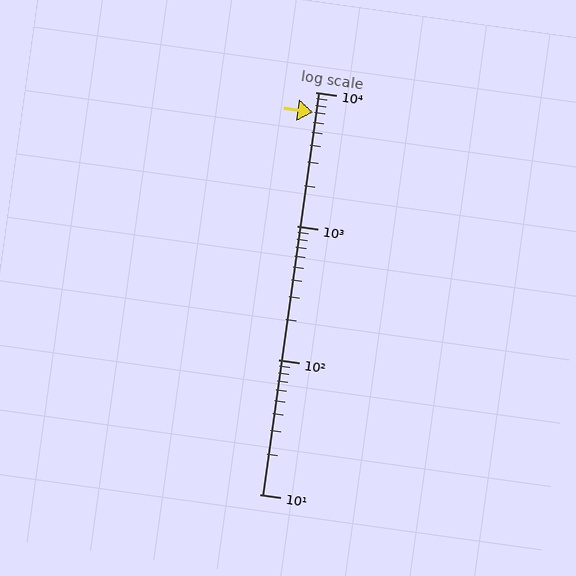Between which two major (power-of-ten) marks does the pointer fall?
The pointer is between 1000 and 10000.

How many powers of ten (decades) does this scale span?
The scale spans 3 decades, from 10 to 10000.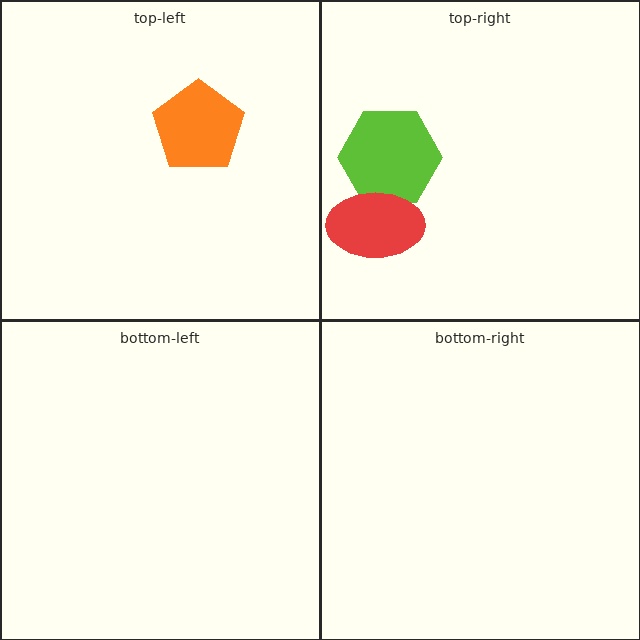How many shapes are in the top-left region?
1.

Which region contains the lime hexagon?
The top-right region.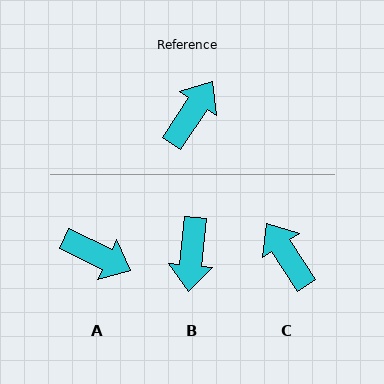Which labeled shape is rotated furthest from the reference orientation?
B, about 152 degrees away.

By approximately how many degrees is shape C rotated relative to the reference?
Approximately 66 degrees counter-clockwise.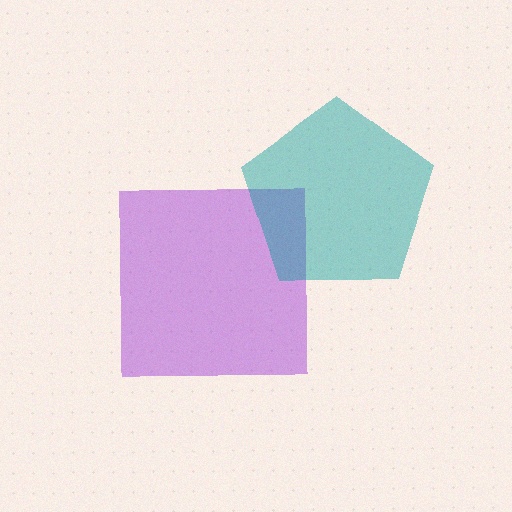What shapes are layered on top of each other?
The layered shapes are: a purple square, a teal pentagon.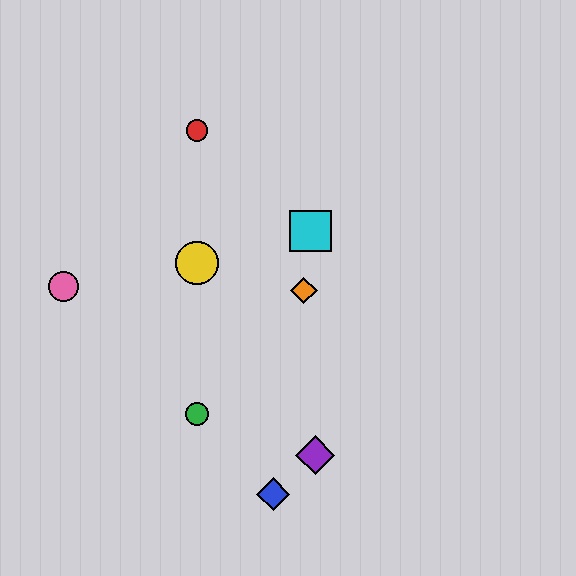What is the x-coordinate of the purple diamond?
The purple diamond is at x≈315.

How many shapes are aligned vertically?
3 shapes (the red circle, the green circle, the yellow circle) are aligned vertically.